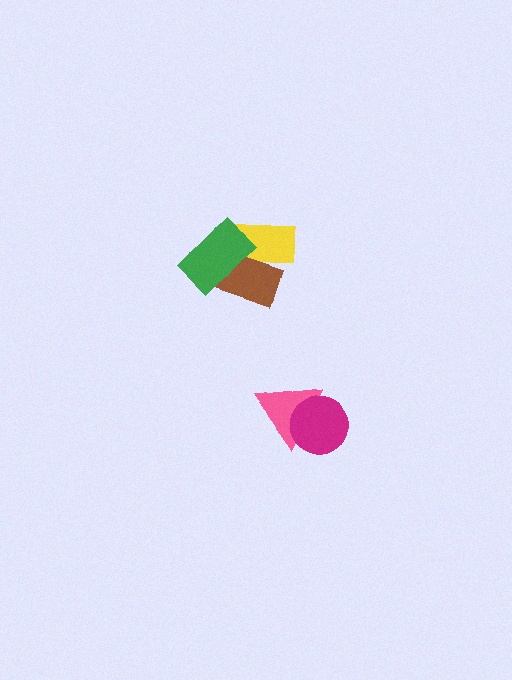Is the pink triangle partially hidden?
Yes, it is partially covered by another shape.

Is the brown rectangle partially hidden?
Yes, it is partially covered by another shape.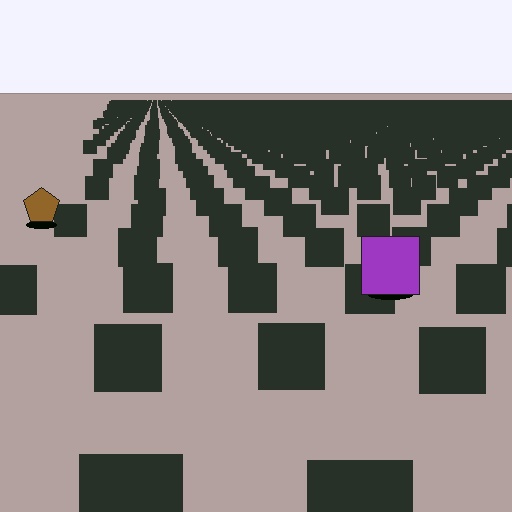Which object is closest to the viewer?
The purple square is closest. The texture marks near it are larger and more spread out.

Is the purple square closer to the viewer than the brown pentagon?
Yes. The purple square is closer — you can tell from the texture gradient: the ground texture is coarser near it.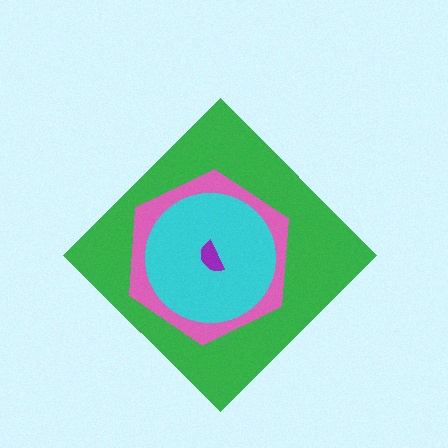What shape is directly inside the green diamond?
The pink hexagon.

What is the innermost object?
The purple semicircle.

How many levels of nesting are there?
4.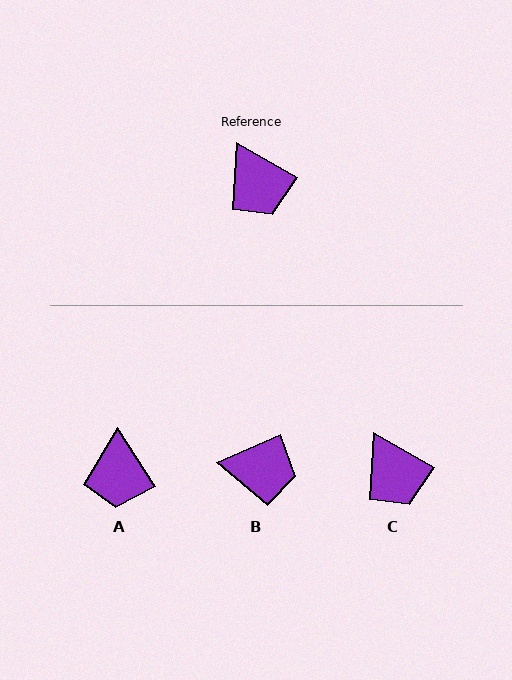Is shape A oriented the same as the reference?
No, it is off by about 28 degrees.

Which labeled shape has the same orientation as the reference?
C.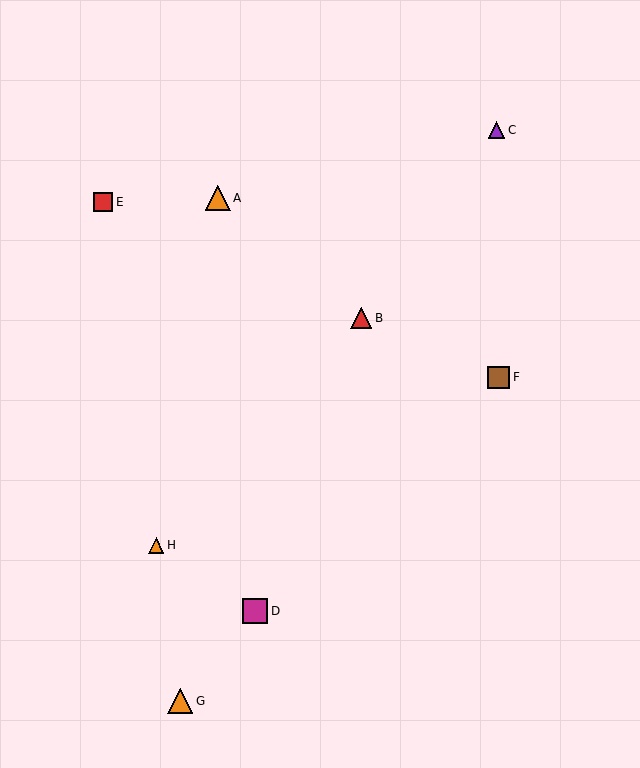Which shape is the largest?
The orange triangle (labeled G) is the largest.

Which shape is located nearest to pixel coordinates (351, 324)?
The red triangle (labeled B) at (361, 318) is nearest to that location.